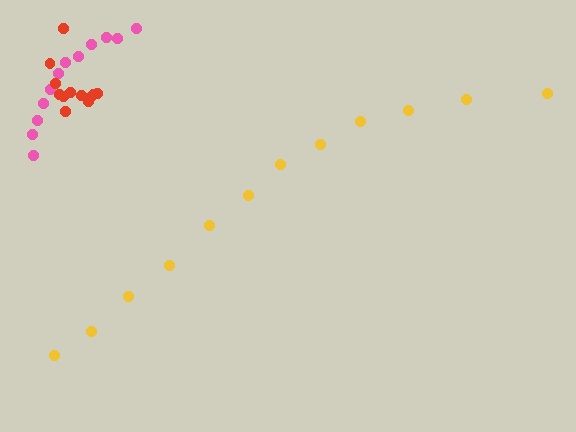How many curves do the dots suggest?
There are 3 distinct paths.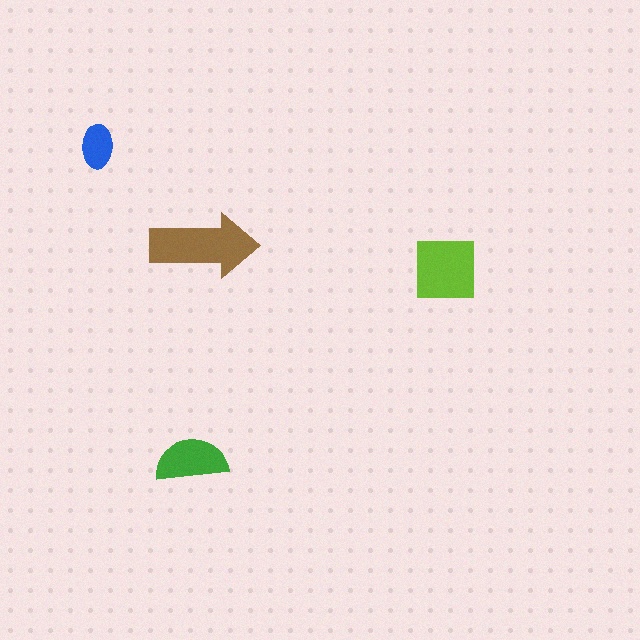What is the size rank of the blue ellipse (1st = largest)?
4th.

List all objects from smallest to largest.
The blue ellipse, the green semicircle, the lime square, the brown arrow.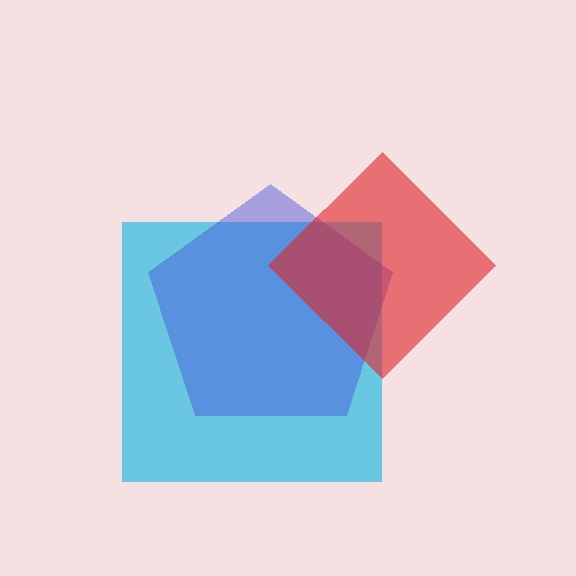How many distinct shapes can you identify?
There are 3 distinct shapes: a cyan square, a blue pentagon, a red diamond.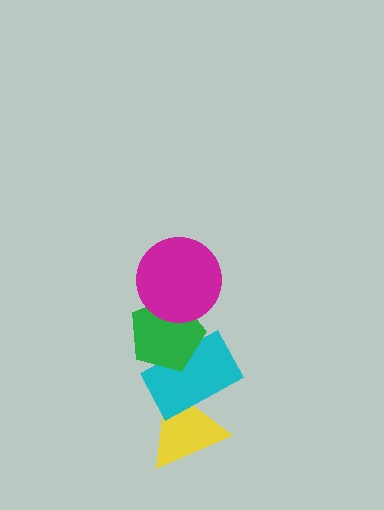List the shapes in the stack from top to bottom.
From top to bottom: the magenta circle, the green pentagon, the cyan rectangle, the yellow triangle.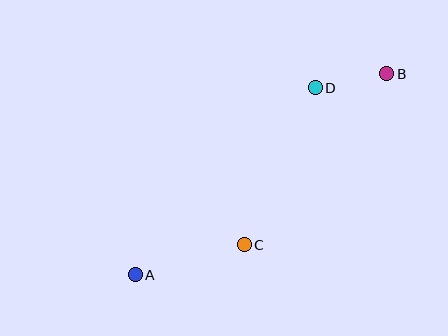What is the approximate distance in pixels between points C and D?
The distance between C and D is approximately 172 pixels.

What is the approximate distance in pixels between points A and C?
The distance between A and C is approximately 113 pixels.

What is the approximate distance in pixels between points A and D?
The distance between A and D is approximately 259 pixels.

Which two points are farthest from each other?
Points A and B are farthest from each other.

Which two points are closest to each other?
Points B and D are closest to each other.